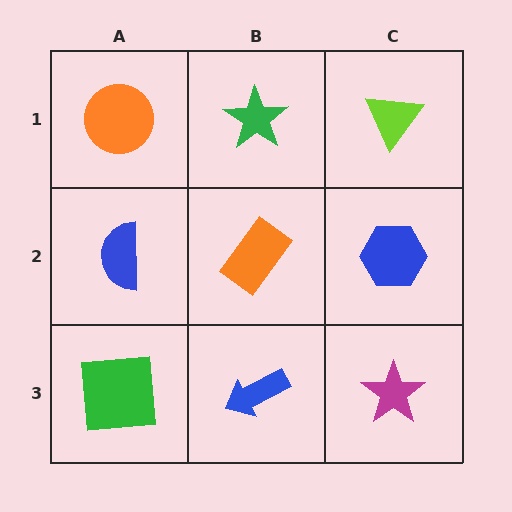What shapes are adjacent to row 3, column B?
An orange rectangle (row 2, column B), a green square (row 3, column A), a magenta star (row 3, column C).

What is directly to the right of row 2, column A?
An orange rectangle.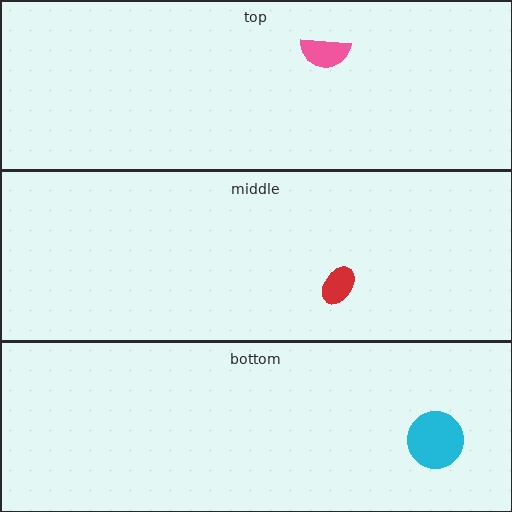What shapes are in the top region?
The pink semicircle.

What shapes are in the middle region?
The red ellipse.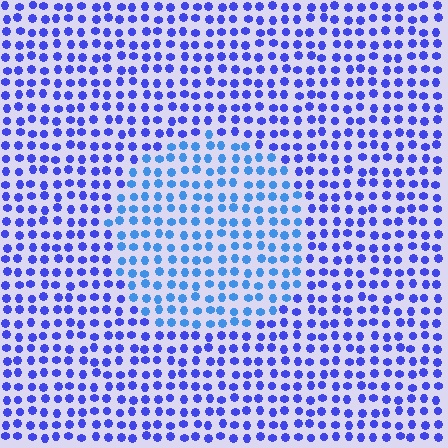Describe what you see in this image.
The image is filled with small blue elements in a uniform arrangement. A circle-shaped region is visible where the elements are tinted to a slightly different hue, forming a subtle color boundary.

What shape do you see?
I see a circle.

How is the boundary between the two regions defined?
The boundary is defined purely by a slight shift in hue (about 28 degrees). Spacing, size, and orientation are identical on both sides.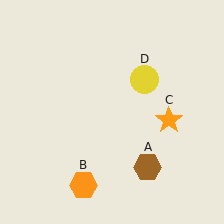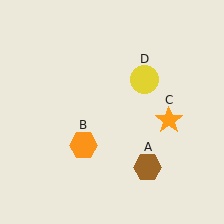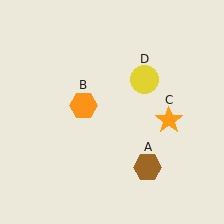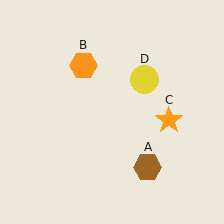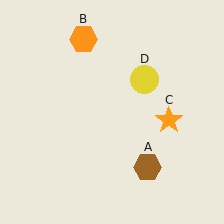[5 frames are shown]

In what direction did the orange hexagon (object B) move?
The orange hexagon (object B) moved up.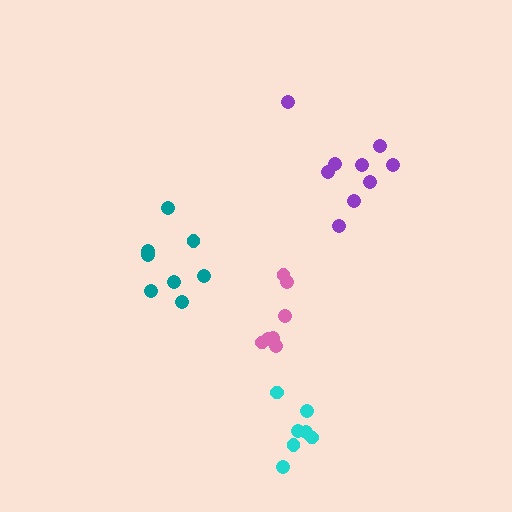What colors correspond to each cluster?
The clusters are colored: teal, purple, cyan, pink.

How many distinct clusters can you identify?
There are 4 distinct clusters.